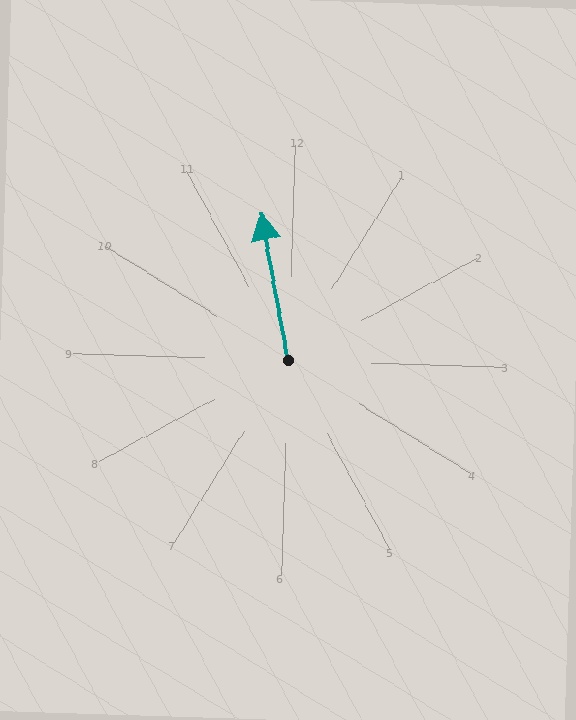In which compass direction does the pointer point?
North.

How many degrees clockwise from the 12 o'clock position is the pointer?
Approximately 348 degrees.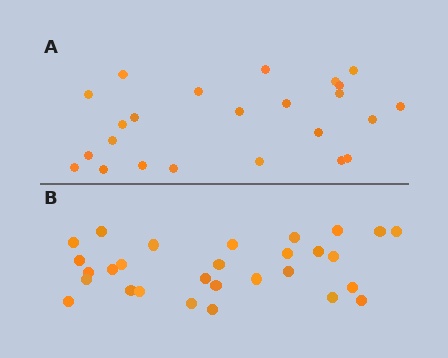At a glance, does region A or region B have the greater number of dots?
Region B (the bottom region) has more dots.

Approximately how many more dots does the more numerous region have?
Region B has about 5 more dots than region A.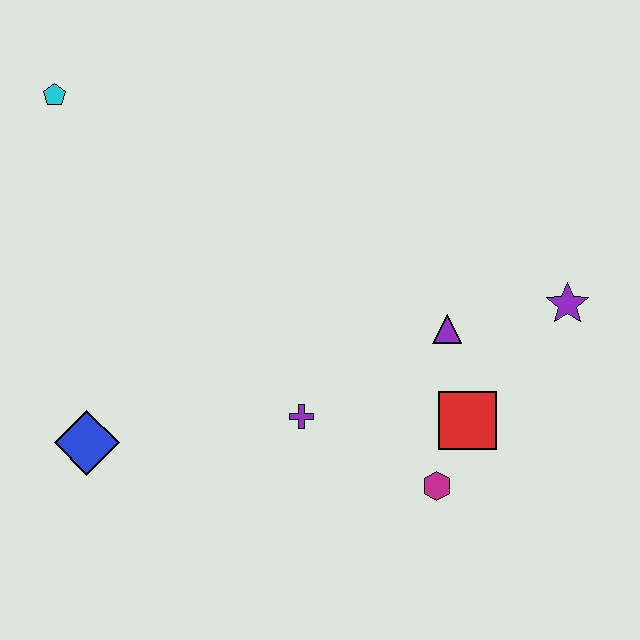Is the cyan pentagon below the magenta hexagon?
No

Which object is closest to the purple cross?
The magenta hexagon is closest to the purple cross.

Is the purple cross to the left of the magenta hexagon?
Yes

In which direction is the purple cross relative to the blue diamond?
The purple cross is to the right of the blue diamond.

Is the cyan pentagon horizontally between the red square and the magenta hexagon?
No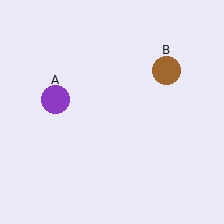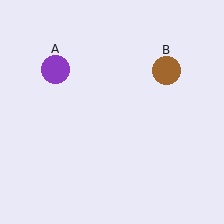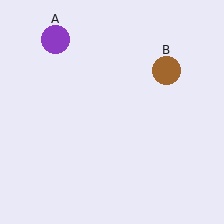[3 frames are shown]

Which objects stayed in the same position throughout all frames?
Brown circle (object B) remained stationary.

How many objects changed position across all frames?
1 object changed position: purple circle (object A).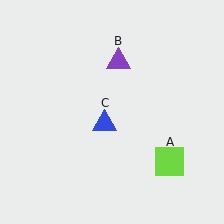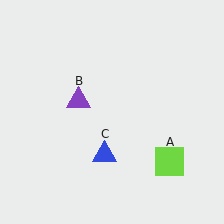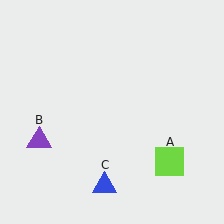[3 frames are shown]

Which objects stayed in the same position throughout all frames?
Lime square (object A) remained stationary.